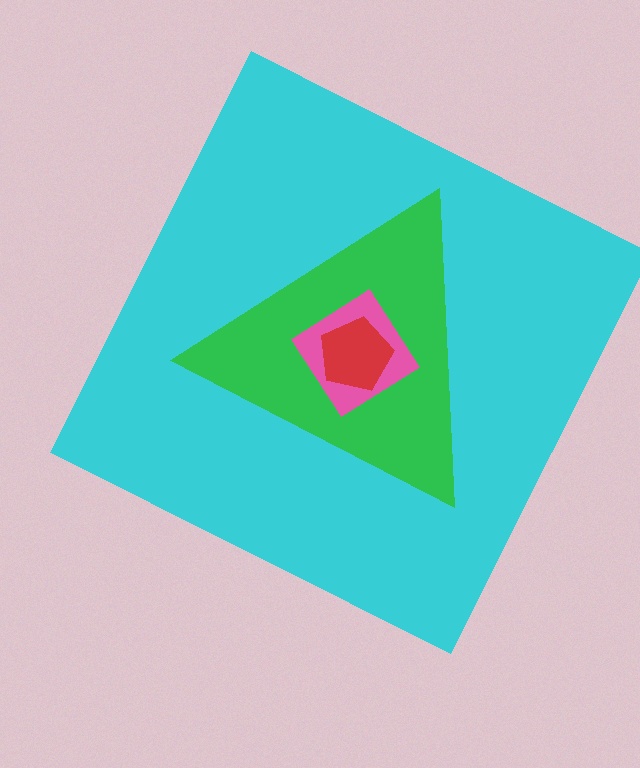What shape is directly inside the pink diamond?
The red pentagon.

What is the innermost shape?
The red pentagon.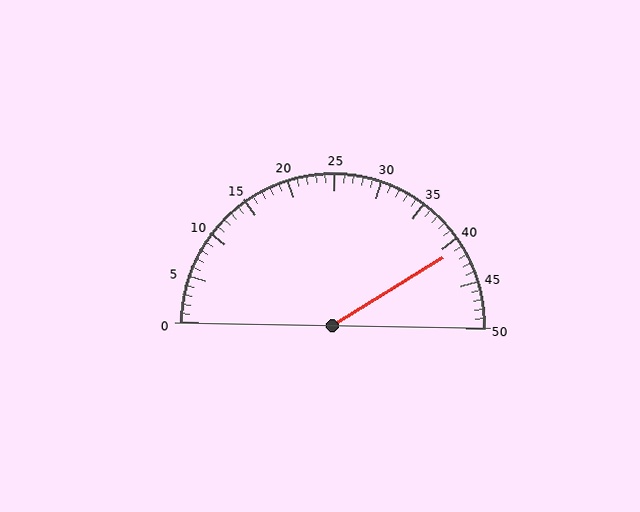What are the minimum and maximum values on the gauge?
The gauge ranges from 0 to 50.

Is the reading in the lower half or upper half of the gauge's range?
The reading is in the upper half of the range (0 to 50).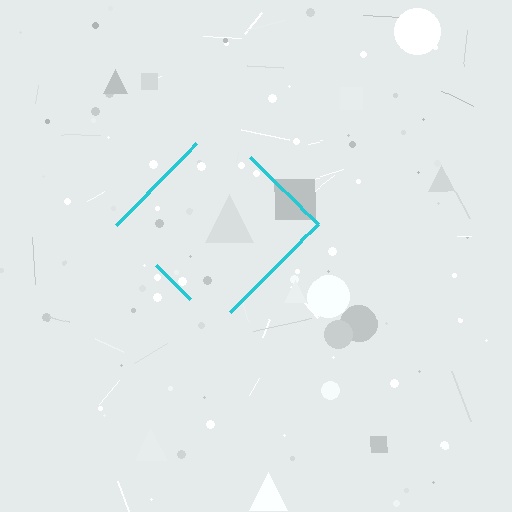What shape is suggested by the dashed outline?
The dashed outline suggests a diamond.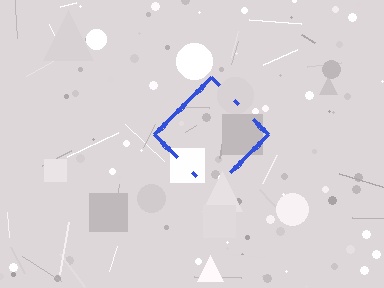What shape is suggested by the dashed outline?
The dashed outline suggests a diamond.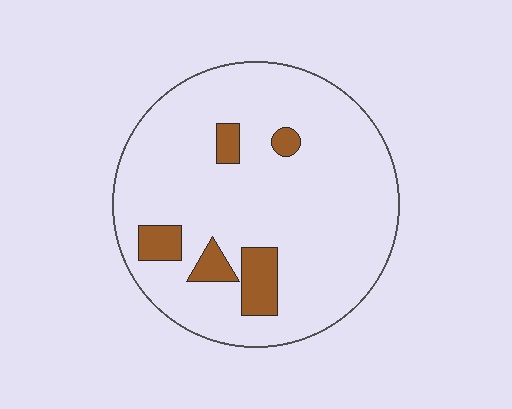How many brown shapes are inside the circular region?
5.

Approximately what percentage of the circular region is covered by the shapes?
Approximately 10%.